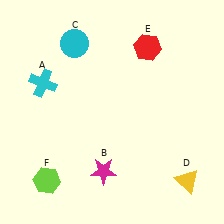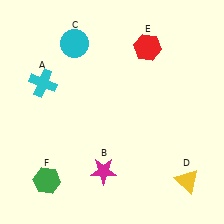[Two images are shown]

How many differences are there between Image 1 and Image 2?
There is 1 difference between the two images.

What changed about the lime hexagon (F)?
In Image 1, F is lime. In Image 2, it changed to green.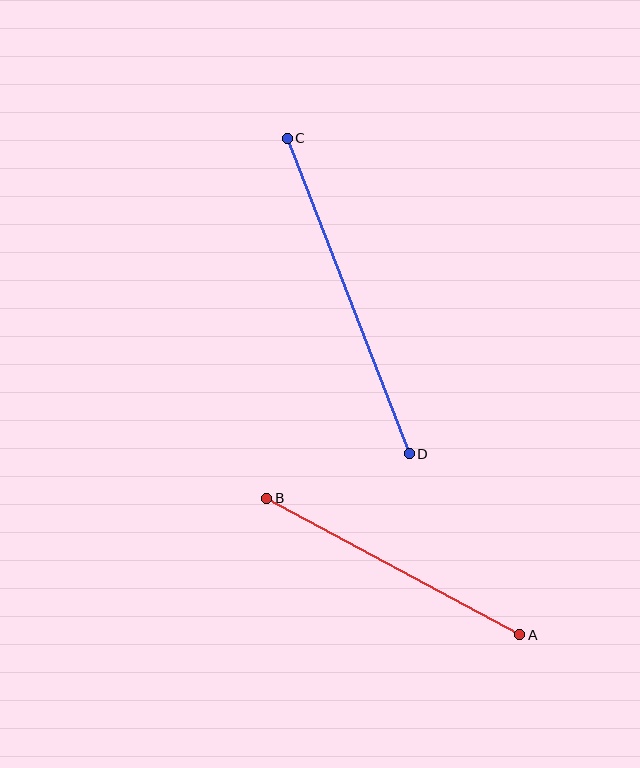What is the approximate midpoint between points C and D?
The midpoint is at approximately (348, 296) pixels.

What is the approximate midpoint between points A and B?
The midpoint is at approximately (393, 566) pixels.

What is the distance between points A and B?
The distance is approximately 288 pixels.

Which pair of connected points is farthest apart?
Points C and D are farthest apart.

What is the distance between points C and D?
The distance is approximately 338 pixels.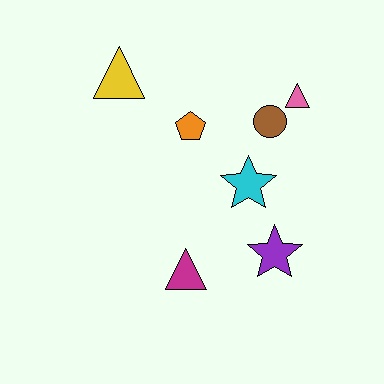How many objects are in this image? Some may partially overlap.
There are 7 objects.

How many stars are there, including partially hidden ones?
There are 2 stars.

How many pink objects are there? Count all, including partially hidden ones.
There is 1 pink object.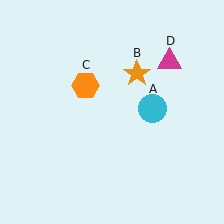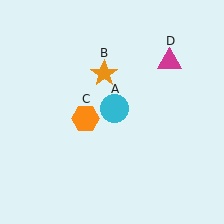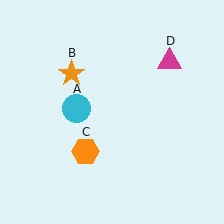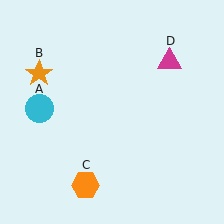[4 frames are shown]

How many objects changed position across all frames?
3 objects changed position: cyan circle (object A), orange star (object B), orange hexagon (object C).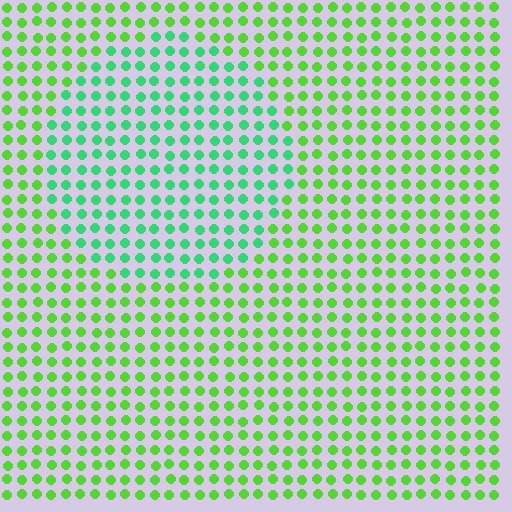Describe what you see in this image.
The image is filled with small lime elements in a uniform arrangement. A circle-shaped region is visible where the elements are tinted to a slightly different hue, forming a subtle color boundary.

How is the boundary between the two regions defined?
The boundary is defined purely by a slight shift in hue (about 37 degrees). Spacing, size, and orientation are identical on both sides.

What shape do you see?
I see a circle.